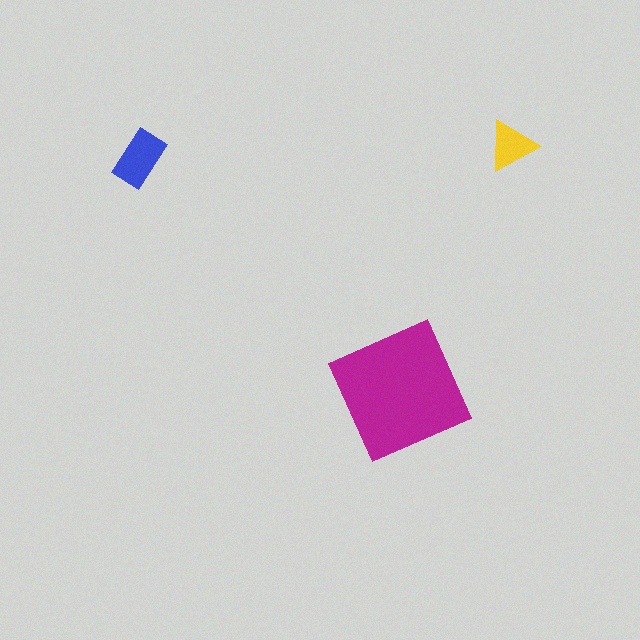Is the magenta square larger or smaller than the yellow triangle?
Larger.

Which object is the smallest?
The yellow triangle.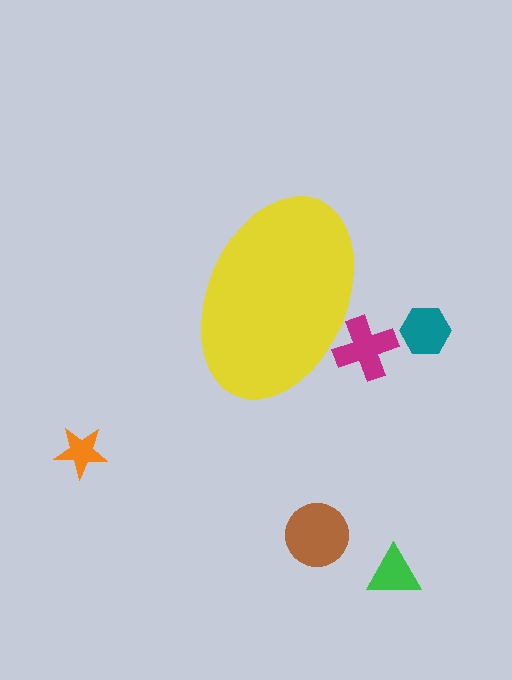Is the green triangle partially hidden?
No, the green triangle is fully visible.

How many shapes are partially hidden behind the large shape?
1 shape is partially hidden.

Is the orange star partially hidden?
No, the orange star is fully visible.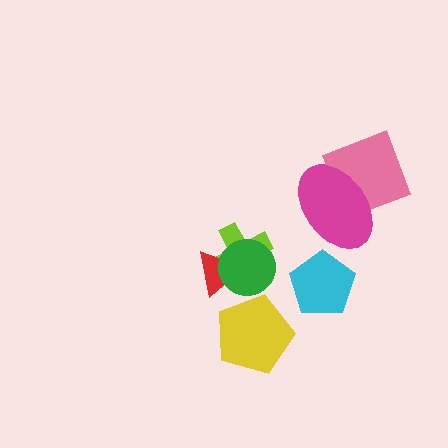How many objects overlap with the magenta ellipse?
1 object overlaps with the magenta ellipse.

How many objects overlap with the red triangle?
2 objects overlap with the red triangle.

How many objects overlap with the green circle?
2 objects overlap with the green circle.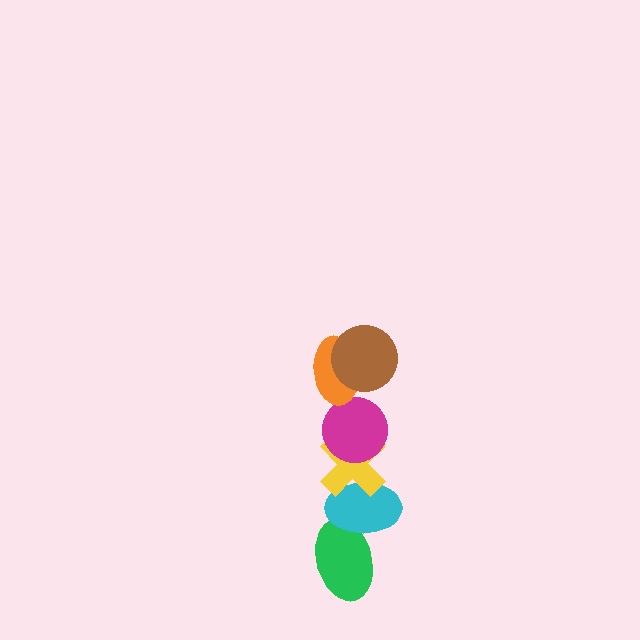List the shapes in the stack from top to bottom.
From top to bottom: the brown circle, the orange ellipse, the magenta circle, the yellow cross, the cyan ellipse, the green ellipse.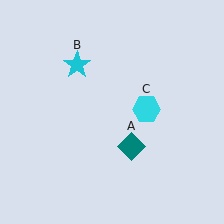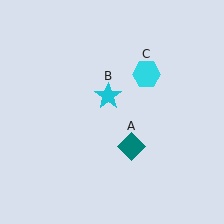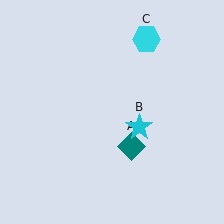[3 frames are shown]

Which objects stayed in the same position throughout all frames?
Teal diamond (object A) remained stationary.